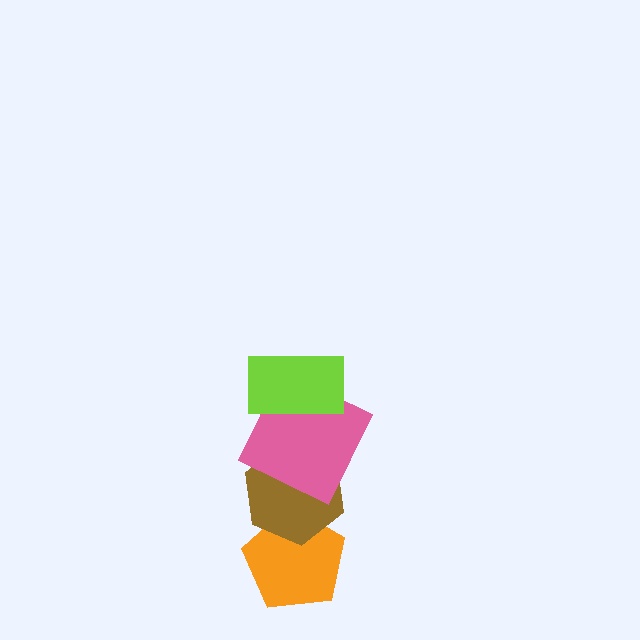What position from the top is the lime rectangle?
The lime rectangle is 1st from the top.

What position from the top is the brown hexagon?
The brown hexagon is 3rd from the top.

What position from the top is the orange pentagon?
The orange pentagon is 4th from the top.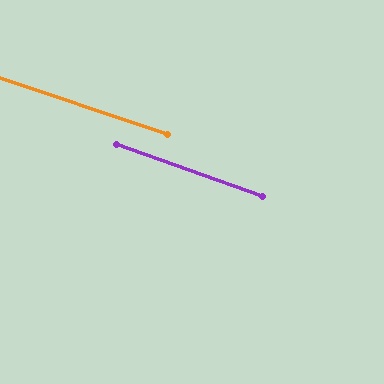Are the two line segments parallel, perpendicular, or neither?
Parallel — their directions differ by only 1.1°.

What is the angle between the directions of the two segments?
Approximately 1 degree.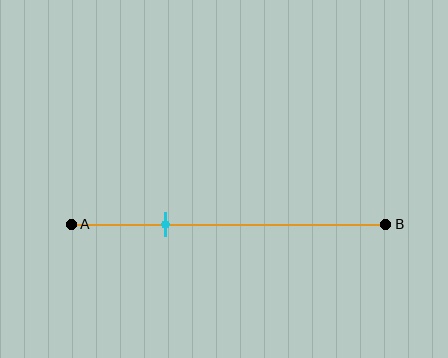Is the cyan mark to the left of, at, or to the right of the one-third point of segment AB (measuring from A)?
The cyan mark is to the left of the one-third point of segment AB.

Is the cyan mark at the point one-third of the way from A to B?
No, the mark is at about 30% from A, not at the 33% one-third point.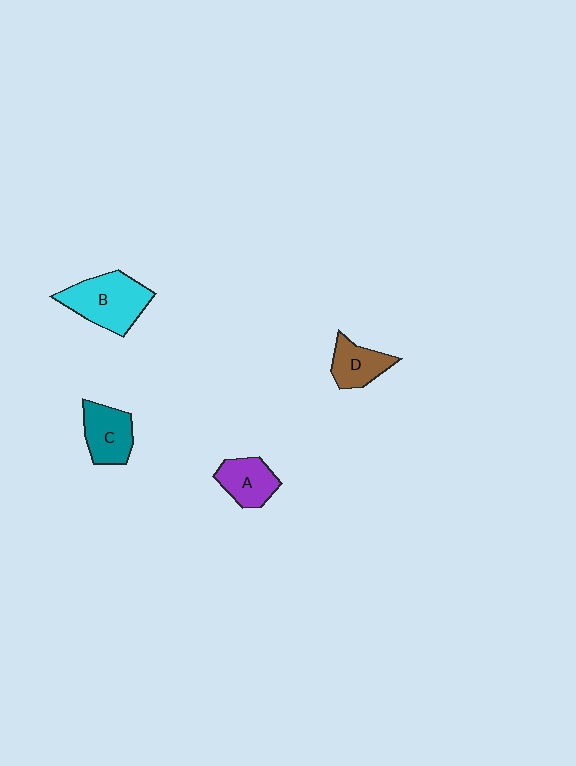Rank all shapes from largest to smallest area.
From largest to smallest: B (cyan), C (teal), A (purple), D (brown).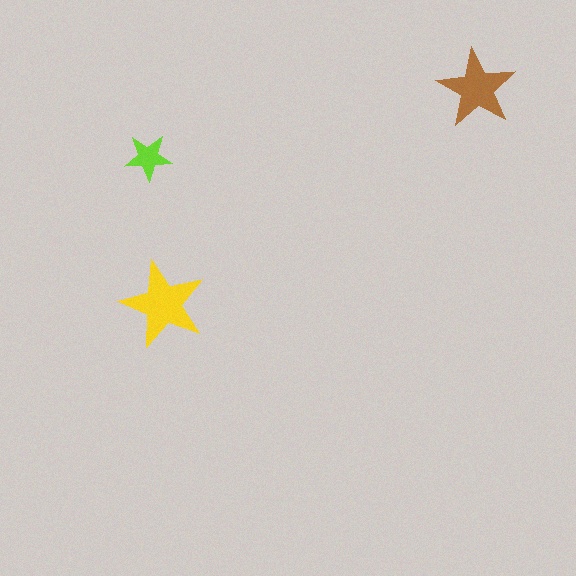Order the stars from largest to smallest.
the yellow one, the brown one, the lime one.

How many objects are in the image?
There are 3 objects in the image.